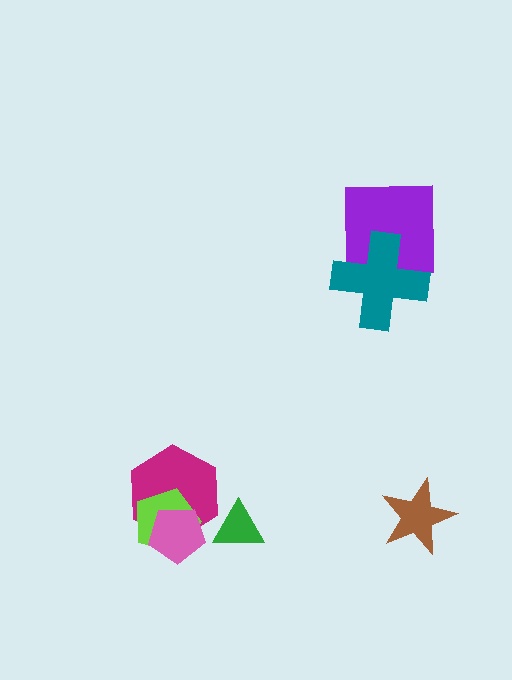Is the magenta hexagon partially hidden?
Yes, it is partially covered by another shape.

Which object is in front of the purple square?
The teal cross is in front of the purple square.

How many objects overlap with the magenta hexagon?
2 objects overlap with the magenta hexagon.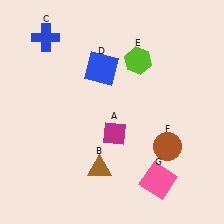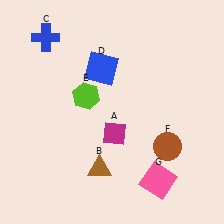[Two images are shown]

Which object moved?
The lime hexagon (E) moved left.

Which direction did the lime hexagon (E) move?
The lime hexagon (E) moved left.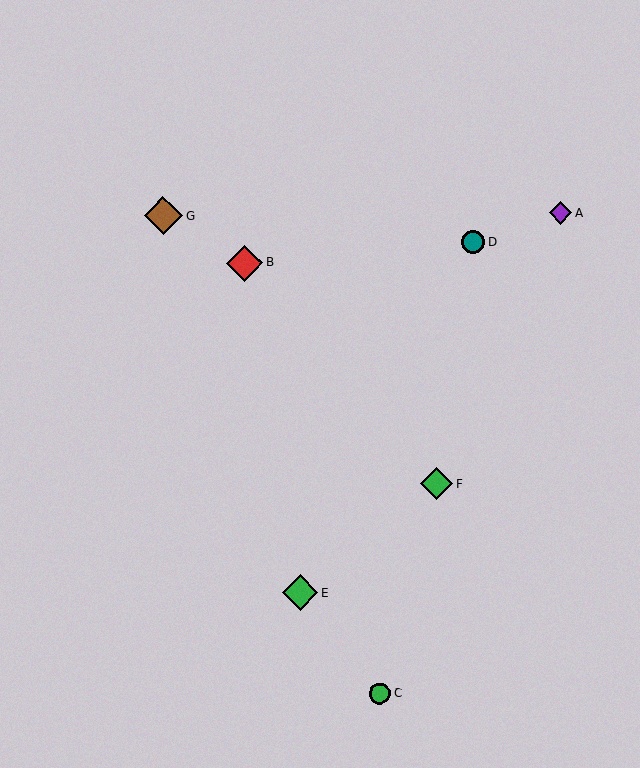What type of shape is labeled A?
Shape A is a purple diamond.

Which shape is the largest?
The brown diamond (labeled G) is the largest.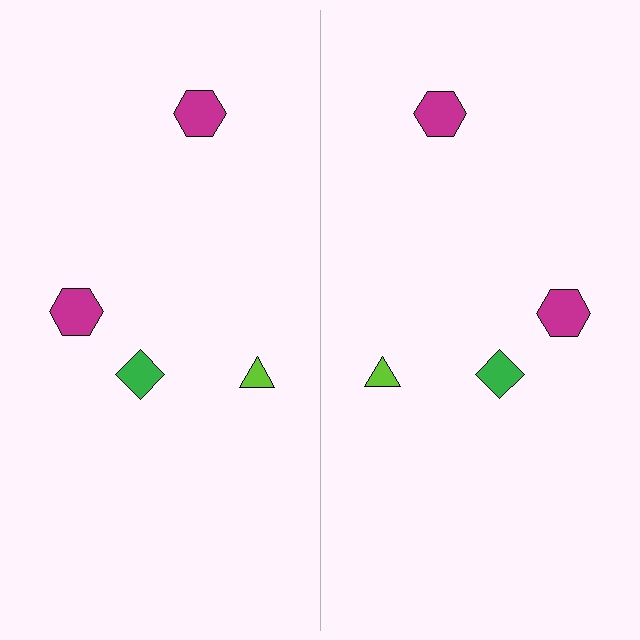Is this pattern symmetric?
Yes, this pattern has bilateral (reflection) symmetry.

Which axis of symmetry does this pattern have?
The pattern has a vertical axis of symmetry running through the center of the image.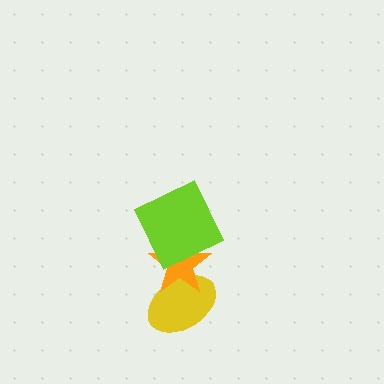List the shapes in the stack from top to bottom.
From top to bottom: the lime square, the orange star, the yellow ellipse.